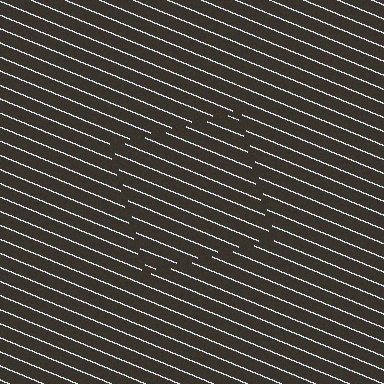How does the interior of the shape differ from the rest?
The interior of the shape contains the same grating, shifted by half a period — the contour is defined by the phase discontinuity where line-ends from the inner and outer gratings abut.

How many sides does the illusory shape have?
4 sides — the line-ends trace a square.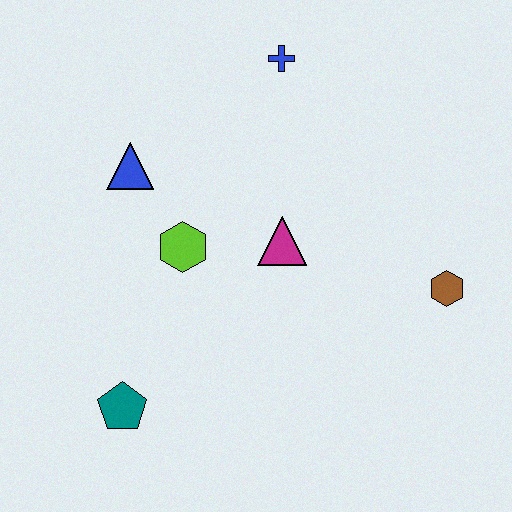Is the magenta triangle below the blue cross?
Yes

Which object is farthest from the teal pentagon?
The blue cross is farthest from the teal pentagon.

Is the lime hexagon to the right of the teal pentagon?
Yes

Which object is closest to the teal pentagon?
The lime hexagon is closest to the teal pentagon.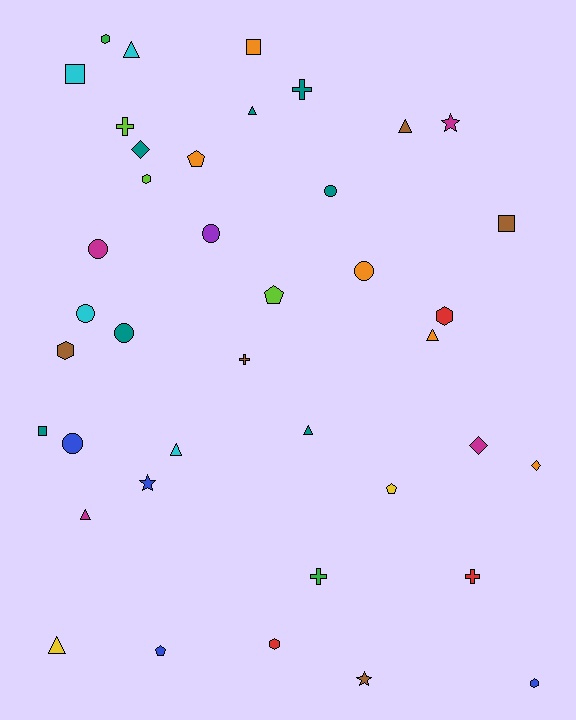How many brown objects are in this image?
There are 5 brown objects.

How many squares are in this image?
There are 4 squares.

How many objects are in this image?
There are 40 objects.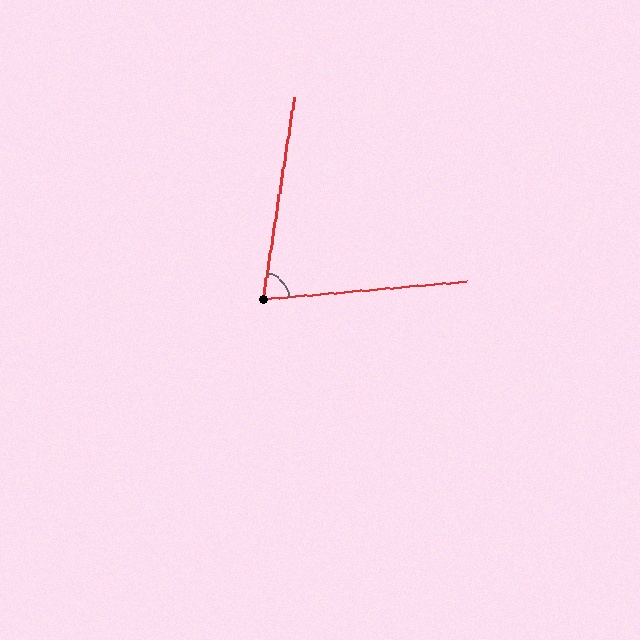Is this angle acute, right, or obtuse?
It is acute.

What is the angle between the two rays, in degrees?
Approximately 76 degrees.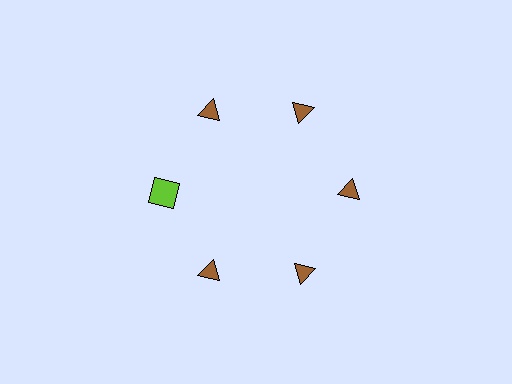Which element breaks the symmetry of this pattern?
The lime square at roughly the 9 o'clock position breaks the symmetry. All other shapes are brown triangles.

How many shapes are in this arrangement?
There are 6 shapes arranged in a ring pattern.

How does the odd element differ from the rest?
It differs in both color (lime instead of brown) and shape (square instead of triangle).